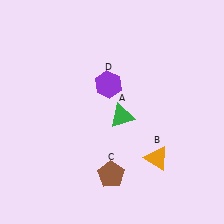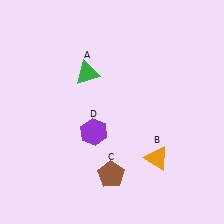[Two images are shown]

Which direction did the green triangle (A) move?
The green triangle (A) moved up.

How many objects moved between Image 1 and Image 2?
2 objects moved between the two images.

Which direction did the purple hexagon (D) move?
The purple hexagon (D) moved down.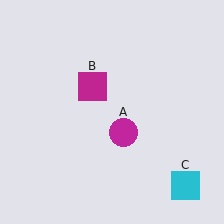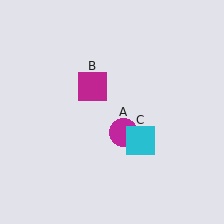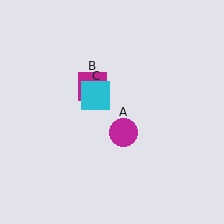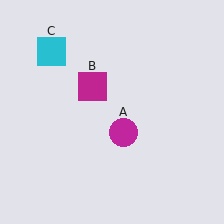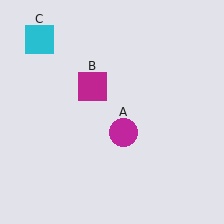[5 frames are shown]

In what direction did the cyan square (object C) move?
The cyan square (object C) moved up and to the left.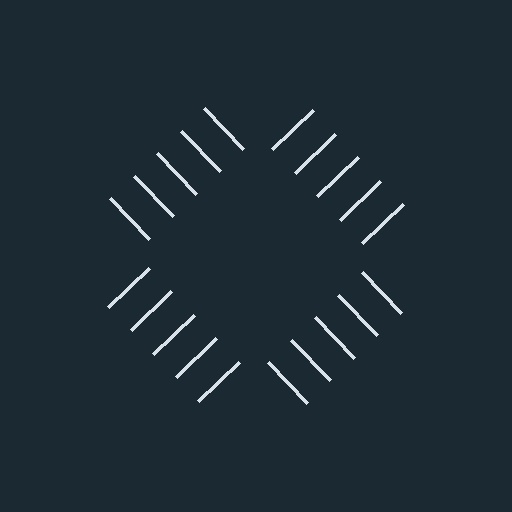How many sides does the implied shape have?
4 sides — the line-ends trace a square.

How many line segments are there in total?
20 — 5 along each of the 4 edges.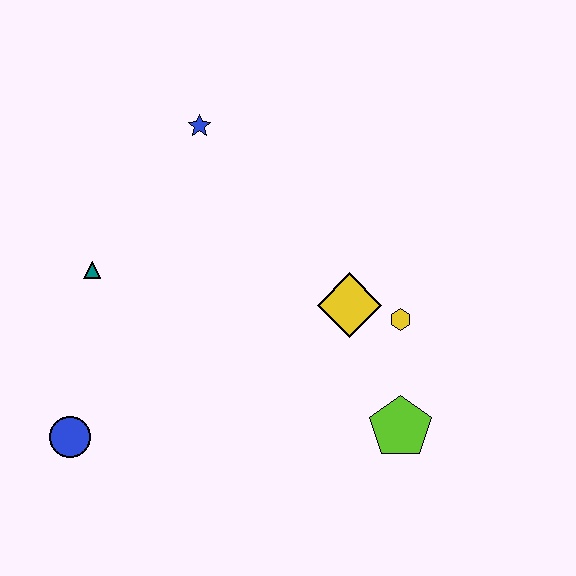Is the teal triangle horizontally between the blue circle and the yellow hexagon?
Yes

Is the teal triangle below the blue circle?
No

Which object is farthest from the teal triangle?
The lime pentagon is farthest from the teal triangle.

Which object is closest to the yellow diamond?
The yellow hexagon is closest to the yellow diamond.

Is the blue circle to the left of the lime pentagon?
Yes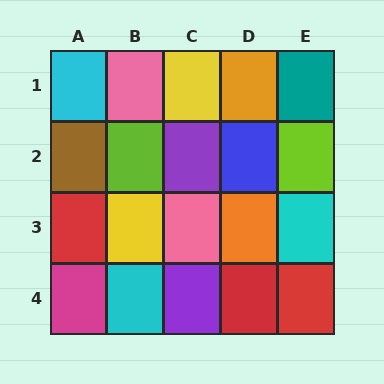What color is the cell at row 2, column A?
Brown.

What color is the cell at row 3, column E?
Cyan.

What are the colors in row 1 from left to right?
Cyan, pink, yellow, orange, teal.